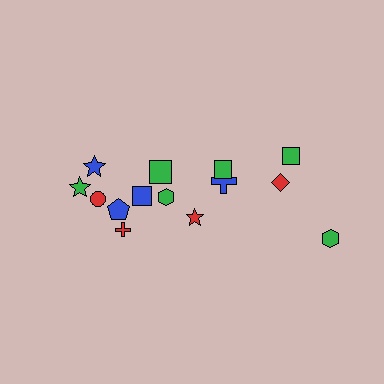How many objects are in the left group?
There are 8 objects.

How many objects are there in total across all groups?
There are 14 objects.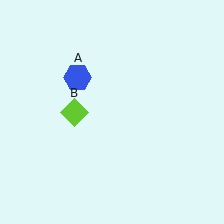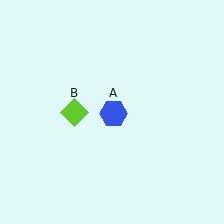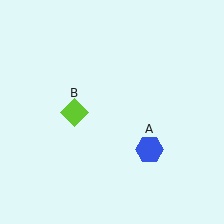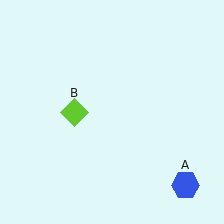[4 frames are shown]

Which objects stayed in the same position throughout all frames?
Lime diamond (object B) remained stationary.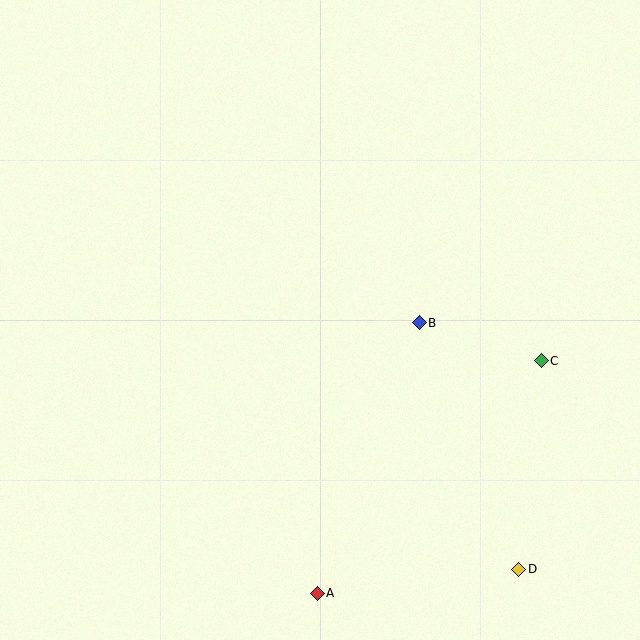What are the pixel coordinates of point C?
Point C is at (541, 361).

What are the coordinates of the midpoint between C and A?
The midpoint between C and A is at (429, 477).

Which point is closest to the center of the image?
Point B at (419, 323) is closest to the center.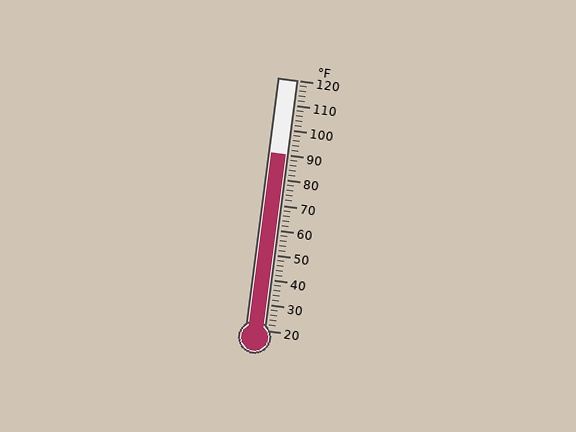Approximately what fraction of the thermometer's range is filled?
The thermometer is filled to approximately 70% of its range.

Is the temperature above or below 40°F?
The temperature is above 40°F.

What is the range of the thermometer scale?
The thermometer scale ranges from 20°F to 120°F.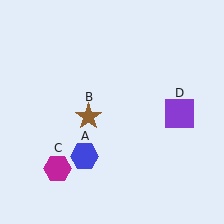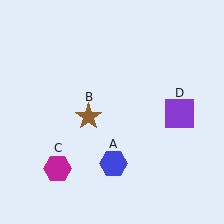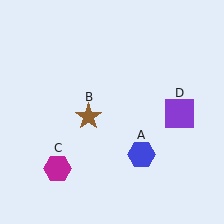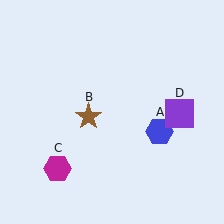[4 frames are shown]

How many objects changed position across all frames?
1 object changed position: blue hexagon (object A).